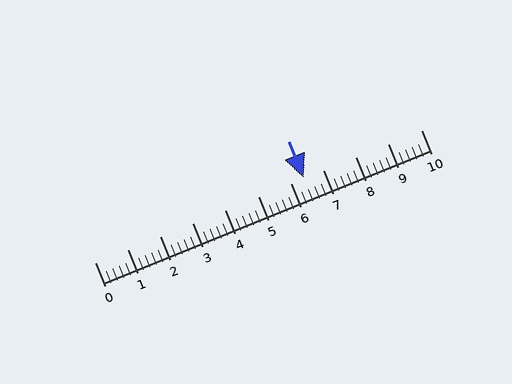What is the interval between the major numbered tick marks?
The major tick marks are spaced 1 units apart.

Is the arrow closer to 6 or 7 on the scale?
The arrow is closer to 6.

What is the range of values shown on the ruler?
The ruler shows values from 0 to 10.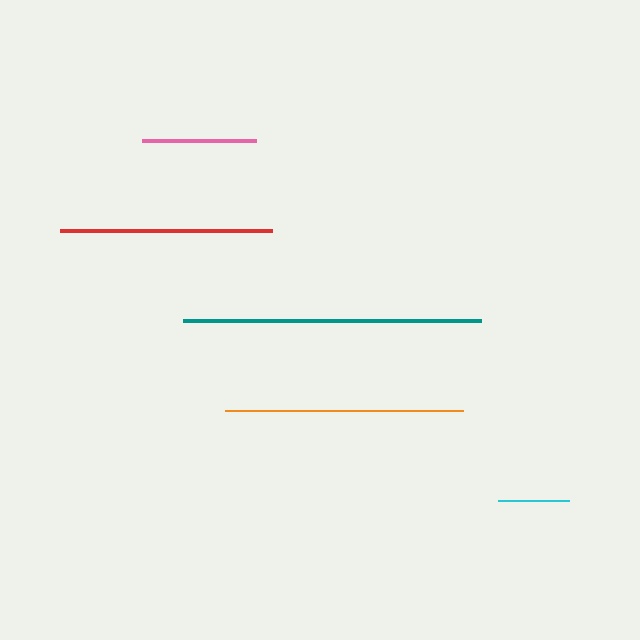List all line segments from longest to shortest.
From longest to shortest: teal, orange, red, pink, cyan.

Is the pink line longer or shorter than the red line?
The red line is longer than the pink line.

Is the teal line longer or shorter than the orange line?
The teal line is longer than the orange line.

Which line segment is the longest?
The teal line is the longest at approximately 297 pixels.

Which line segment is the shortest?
The cyan line is the shortest at approximately 71 pixels.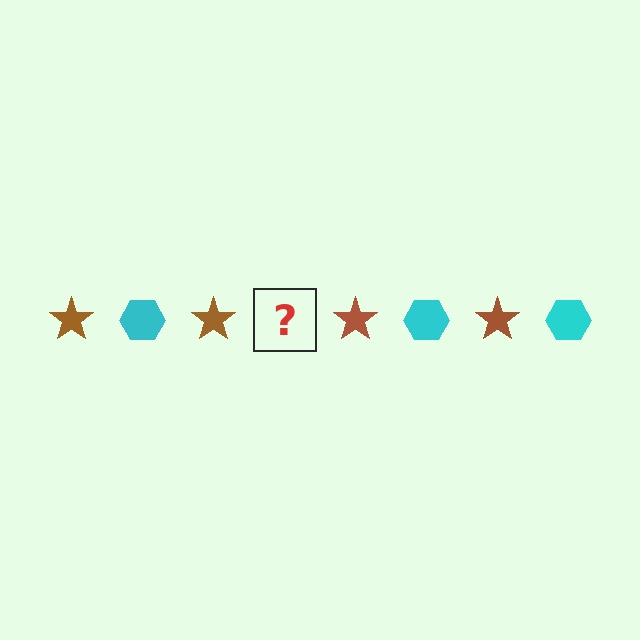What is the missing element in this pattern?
The missing element is a cyan hexagon.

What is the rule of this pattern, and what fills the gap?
The rule is that the pattern alternates between brown star and cyan hexagon. The gap should be filled with a cyan hexagon.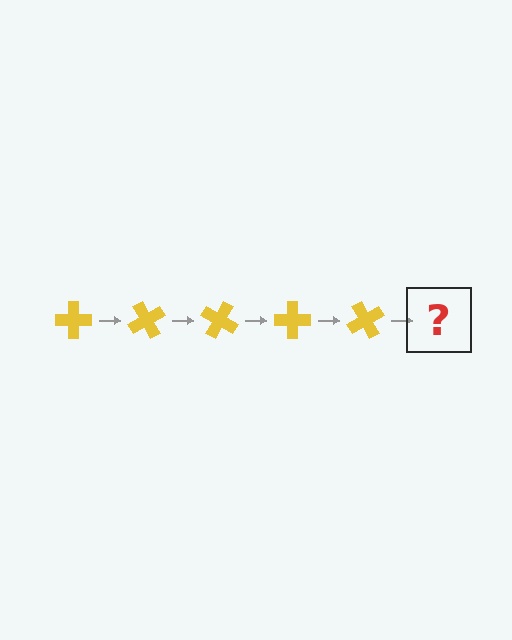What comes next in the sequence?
The next element should be a yellow cross rotated 300 degrees.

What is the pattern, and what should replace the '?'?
The pattern is that the cross rotates 60 degrees each step. The '?' should be a yellow cross rotated 300 degrees.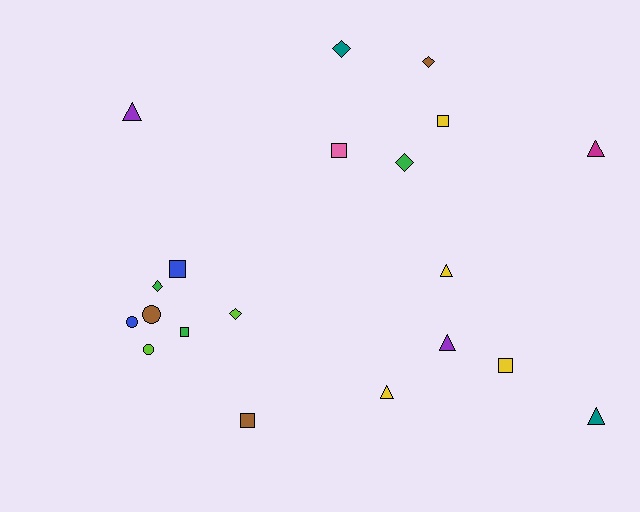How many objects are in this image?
There are 20 objects.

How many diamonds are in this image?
There are 5 diamonds.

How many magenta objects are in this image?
There is 1 magenta object.